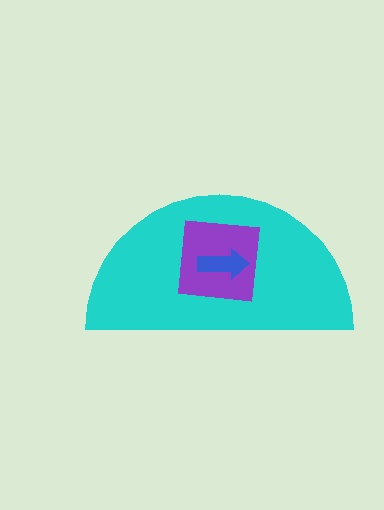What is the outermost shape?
The cyan semicircle.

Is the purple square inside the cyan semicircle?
Yes.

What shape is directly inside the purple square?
The blue arrow.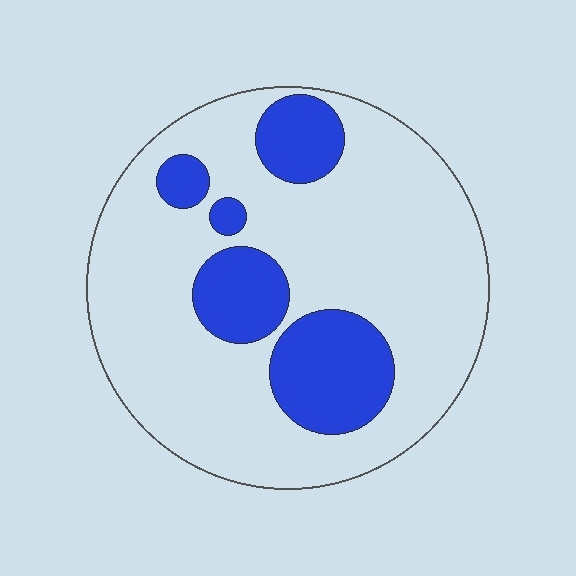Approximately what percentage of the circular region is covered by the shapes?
Approximately 25%.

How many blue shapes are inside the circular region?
5.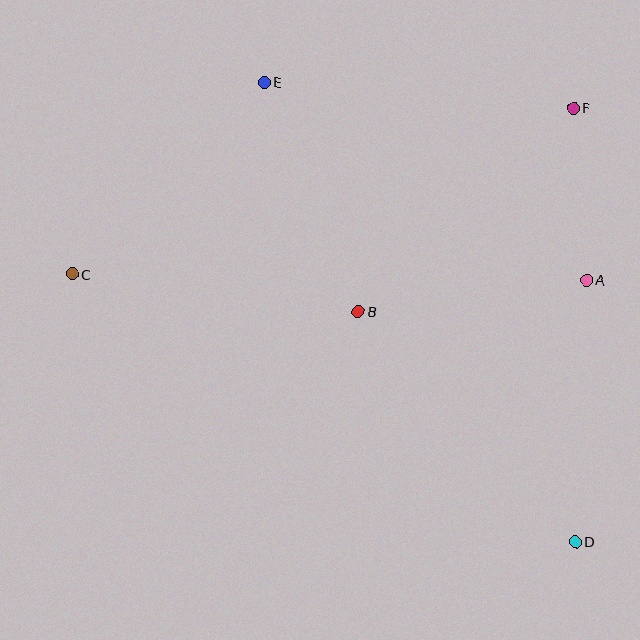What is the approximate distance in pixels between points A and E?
The distance between A and E is approximately 378 pixels.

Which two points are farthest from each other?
Points C and D are farthest from each other.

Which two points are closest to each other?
Points A and F are closest to each other.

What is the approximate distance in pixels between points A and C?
The distance between A and C is approximately 514 pixels.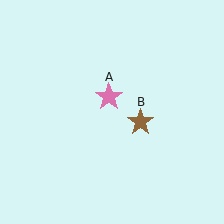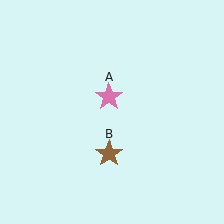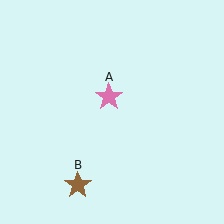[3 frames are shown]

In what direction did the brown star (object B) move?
The brown star (object B) moved down and to the left.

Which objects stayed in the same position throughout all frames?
Pink star (object A) remained stationary.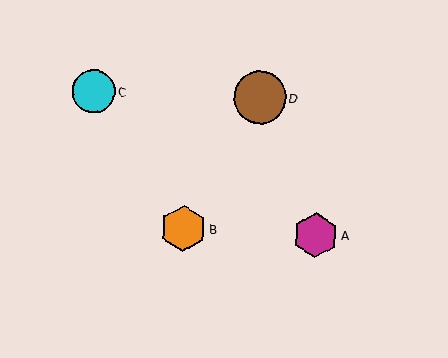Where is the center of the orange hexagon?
The center of the orange hexagon is at (183, 229).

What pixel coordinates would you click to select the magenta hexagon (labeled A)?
Click at (316, 235) to select the magenta hexagon A.